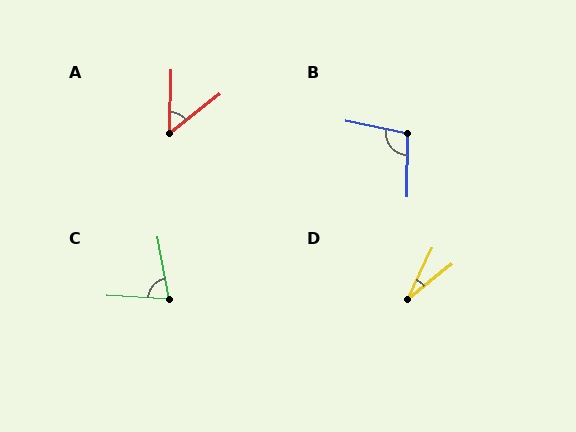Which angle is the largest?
B, at approximately 101 degrees.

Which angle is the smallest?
D, at approximately 26 degrees.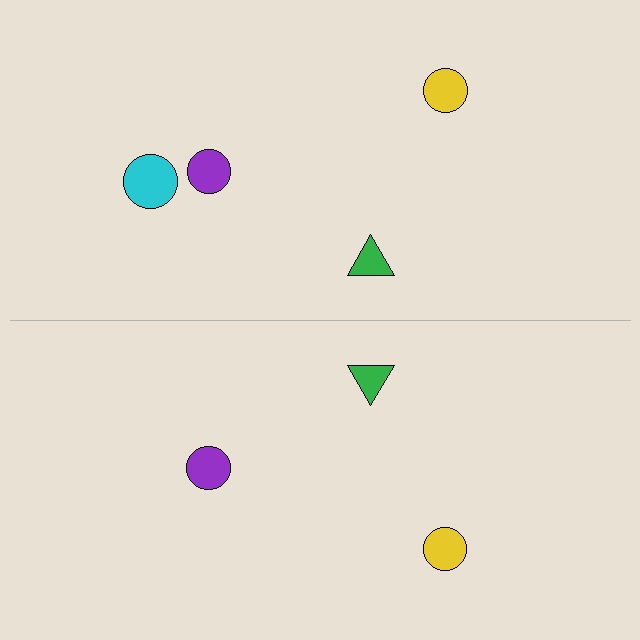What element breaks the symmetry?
A cyan circle is missing from the bottom side.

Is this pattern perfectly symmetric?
No, the pattern is not perfectly symmetric. A cyan circle is missing from the bottom side.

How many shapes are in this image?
There are 7 shapes in this image.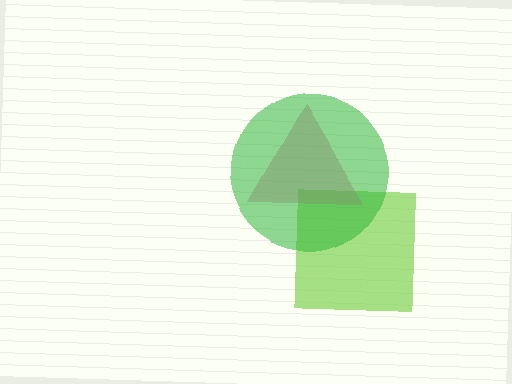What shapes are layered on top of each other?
The layered shapes are: a lime square, a pink triangle, a green circle.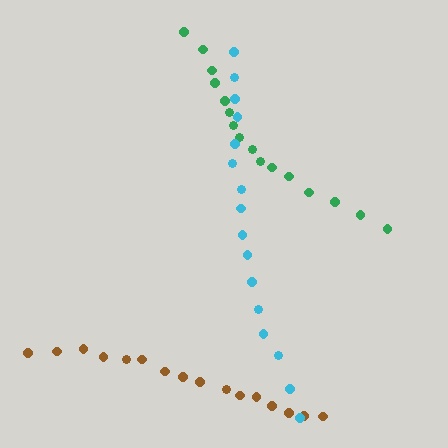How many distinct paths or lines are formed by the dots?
There are 3 distinct paths.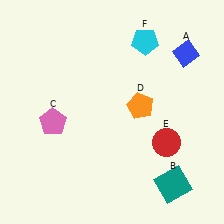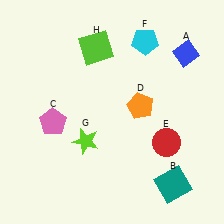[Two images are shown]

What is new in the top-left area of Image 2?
A lime square (H) was added in the top-left area of Image 2.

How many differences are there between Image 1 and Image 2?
There are 2 differences between the two images.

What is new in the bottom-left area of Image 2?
A lime star (G) was added in the bottom-left area of Image 2.